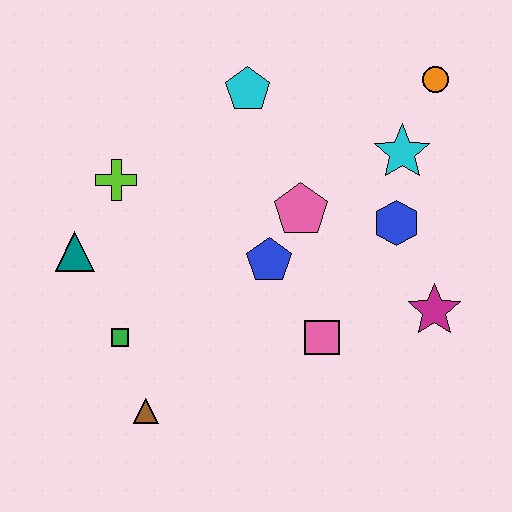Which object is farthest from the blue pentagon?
The orange circle is farthest from the blue pentagon.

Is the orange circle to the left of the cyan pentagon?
No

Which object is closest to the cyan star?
The blue hexagon is closest to the cyan star.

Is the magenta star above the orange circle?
No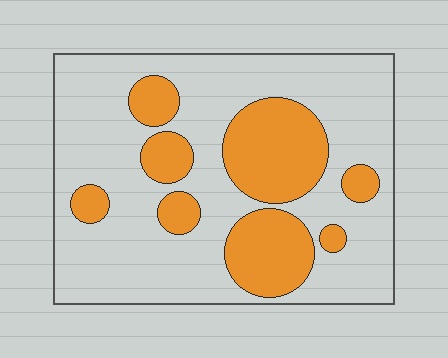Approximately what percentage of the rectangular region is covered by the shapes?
Approximately 30%.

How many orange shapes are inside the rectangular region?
8.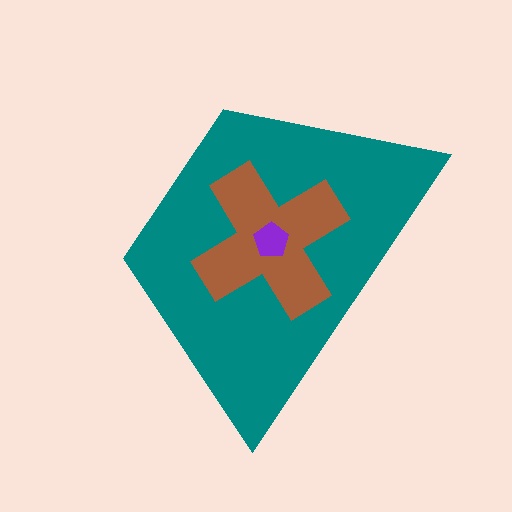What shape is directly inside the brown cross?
The purple pentagon.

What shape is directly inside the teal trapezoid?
The brown cross.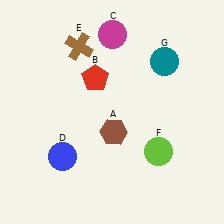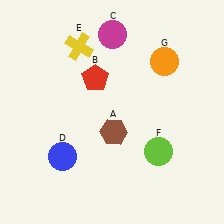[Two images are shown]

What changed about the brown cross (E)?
In Image 1, E is brown. In Image 2, it changed to yellow.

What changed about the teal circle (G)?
In Image 1, G is teal. In Image 2, it changed to orange.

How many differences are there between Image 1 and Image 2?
There are 2 differences between the two images.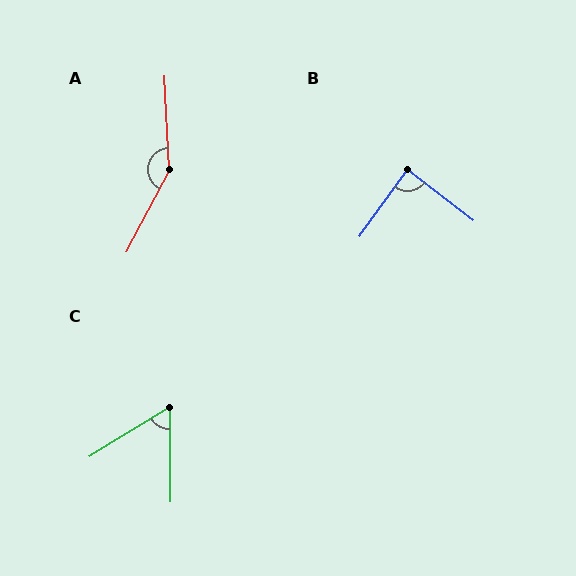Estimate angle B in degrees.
Approximately 88 degrees.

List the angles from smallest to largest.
C (59°), B (88°), A (150°).